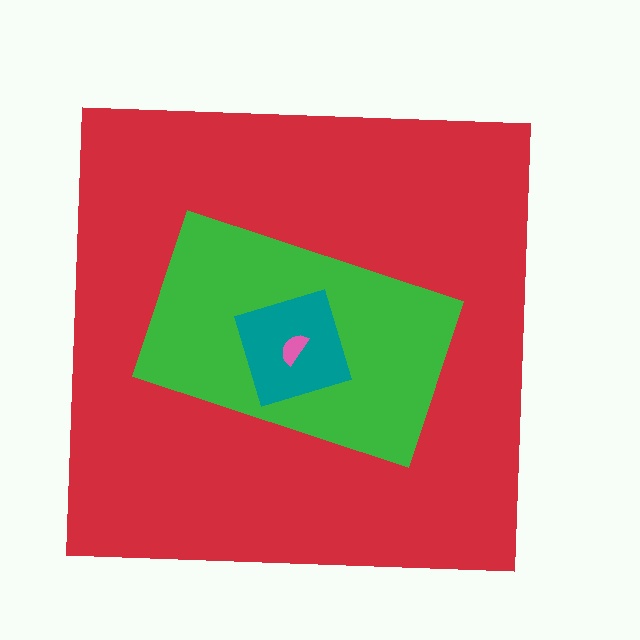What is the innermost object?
The pink semicircle.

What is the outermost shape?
The red square.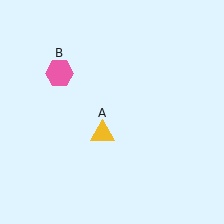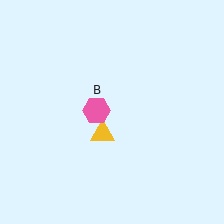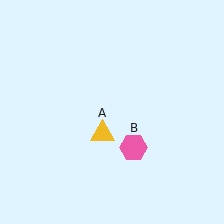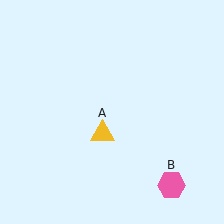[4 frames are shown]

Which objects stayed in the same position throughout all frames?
Yellow triangle (object A) remained stationary.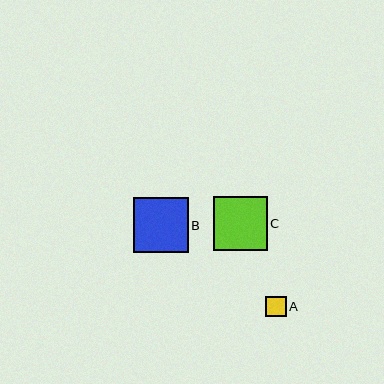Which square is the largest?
Square B is the largest with a size of approximately 54 pixels.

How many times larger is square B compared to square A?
Square B is approximately 2.7 times the size of square A.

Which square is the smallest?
Square A is the smallest with a size of approximately 20 pixels.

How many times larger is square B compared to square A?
Square B is approximately 2.7 times the size of square A.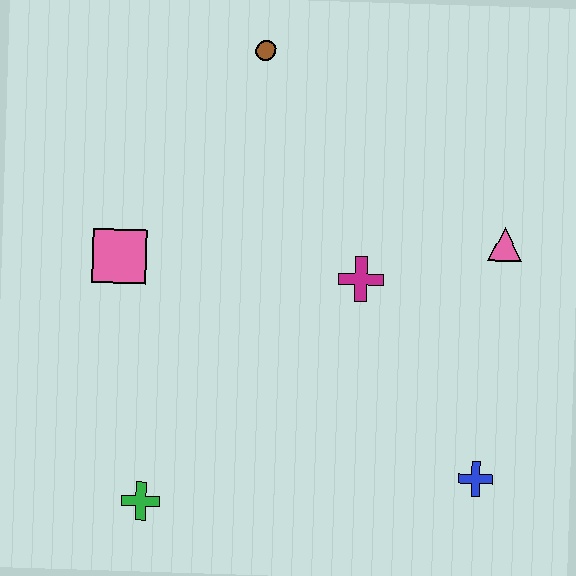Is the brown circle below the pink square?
No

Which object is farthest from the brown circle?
The blue cross is farthest from the brown circle.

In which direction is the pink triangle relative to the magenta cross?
The pink triangle is to the right of the magenta cross.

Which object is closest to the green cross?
The pink square is closest to the green cross.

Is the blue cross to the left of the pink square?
No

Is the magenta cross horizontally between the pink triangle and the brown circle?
Yes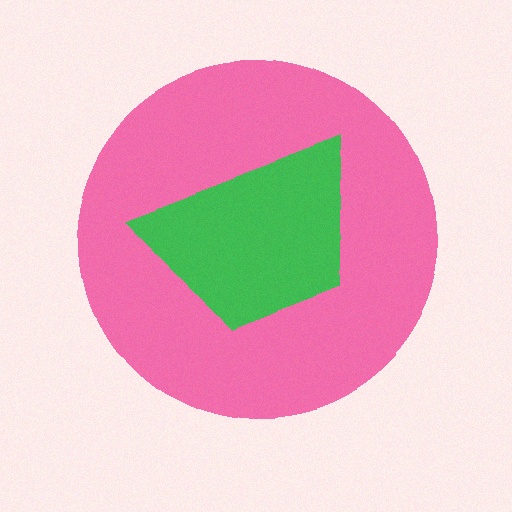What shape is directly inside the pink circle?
The green trapezoid.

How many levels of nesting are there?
2.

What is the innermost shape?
The green trapezoid.